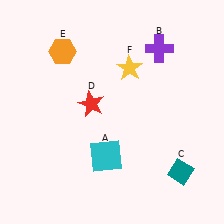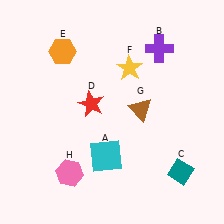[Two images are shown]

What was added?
A brown triangle (G), a pink hexagon (H) were added in Image 2.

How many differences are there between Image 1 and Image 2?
There are 2 differences between the two images.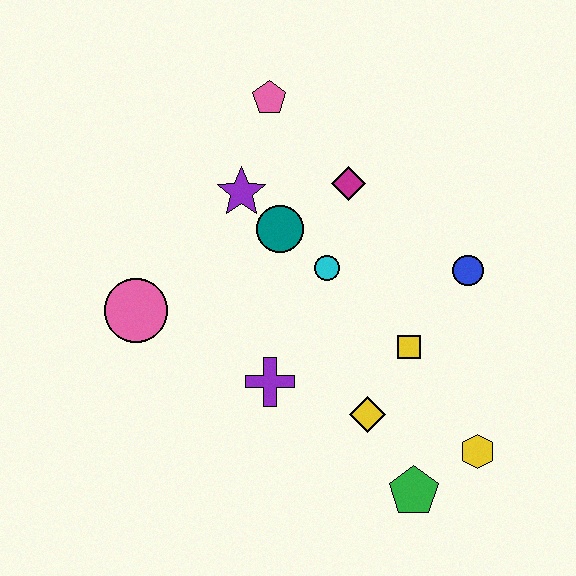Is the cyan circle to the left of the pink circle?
No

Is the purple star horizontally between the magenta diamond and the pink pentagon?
No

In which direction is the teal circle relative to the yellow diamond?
The teal circle is above the yellow diamond.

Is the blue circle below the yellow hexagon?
No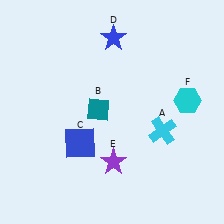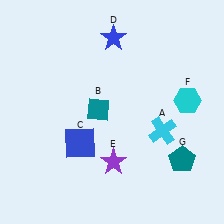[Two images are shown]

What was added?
A teal pentagon (G) was added in Image 2.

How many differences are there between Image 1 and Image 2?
There is 1 difference between the two images.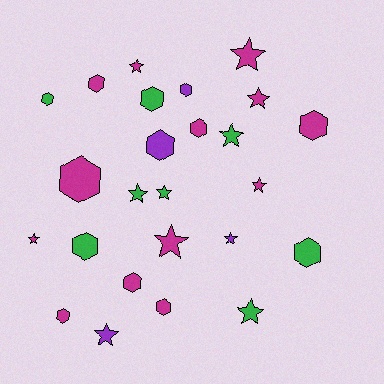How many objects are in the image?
There are 25 objects.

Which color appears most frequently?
Magenta, with 13 objects.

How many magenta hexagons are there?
There are 7 magenta hexagons.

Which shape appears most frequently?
Hexagon, with 13 objects.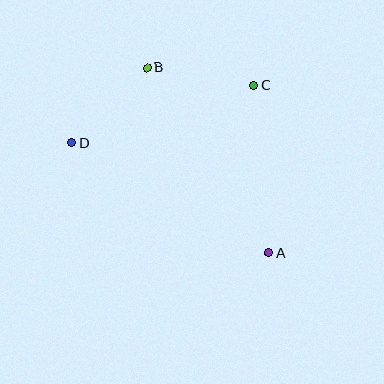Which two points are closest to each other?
Points B and D are closest to each other.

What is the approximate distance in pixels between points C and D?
The distance between C and D is approximately 191 pixels.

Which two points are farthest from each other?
Points A and D are farthest from each other.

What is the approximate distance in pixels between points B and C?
The distance between B and C is approximately 109 pixels.